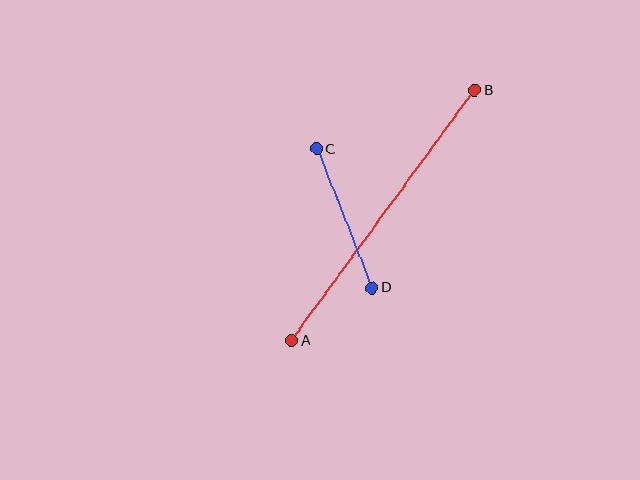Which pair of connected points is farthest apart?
Points A and B are farthest apart.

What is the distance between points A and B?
The distance is approximately 310 pixels.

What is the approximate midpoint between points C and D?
The midpoint is at approximately (345, 218) pixels.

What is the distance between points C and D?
The distance is approximately 150 pixels.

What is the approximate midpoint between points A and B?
The midpoint is at approximately (383, 215) pixels.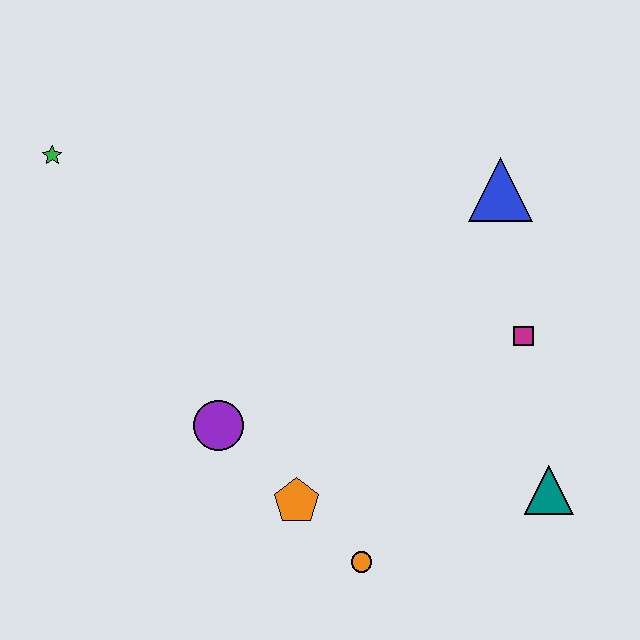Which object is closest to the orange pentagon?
The orange circle is closest to the orange pentagon.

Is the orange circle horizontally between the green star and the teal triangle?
Yes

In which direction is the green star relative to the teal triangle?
The green star is to the left of the teal triangle.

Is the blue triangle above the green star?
No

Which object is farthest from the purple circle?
The blue triangle is farthest from the purple circle.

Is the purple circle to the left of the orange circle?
Yes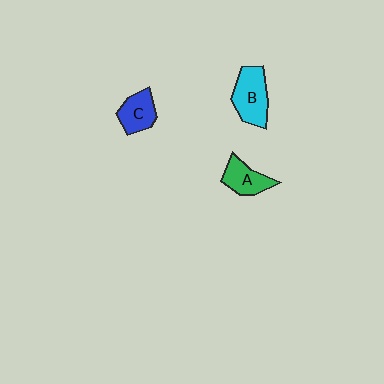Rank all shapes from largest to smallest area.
From largest to smallest: B (cyan), A (green), C (blue).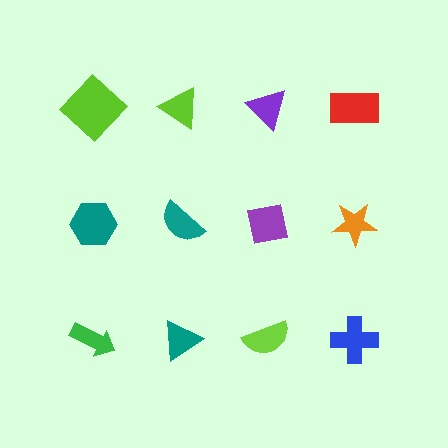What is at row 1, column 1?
A lime diamond.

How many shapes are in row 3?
4 shapes.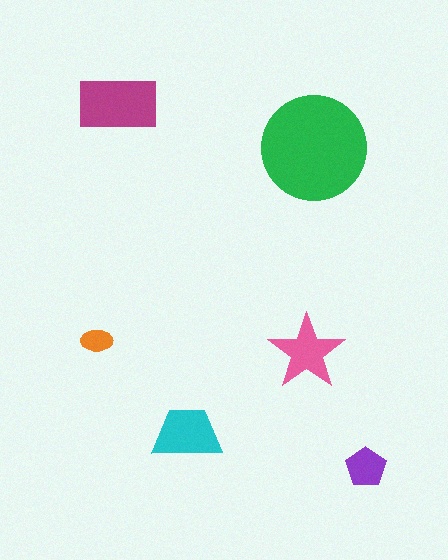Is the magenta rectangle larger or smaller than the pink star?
Larger.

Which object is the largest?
The green circle.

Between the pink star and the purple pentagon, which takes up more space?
The pink star.